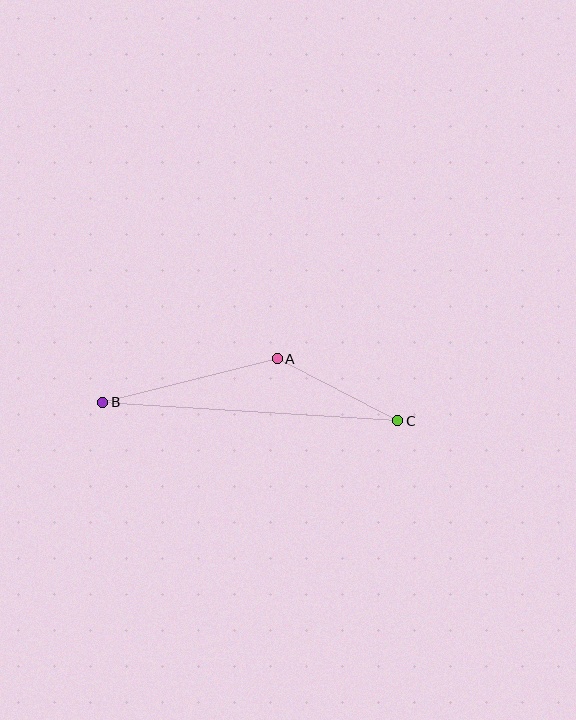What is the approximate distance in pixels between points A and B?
The distance between A and B is approximately 180 pixels.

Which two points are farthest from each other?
Points B and C are farthest from each other.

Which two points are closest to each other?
Points A and C are closest to each other.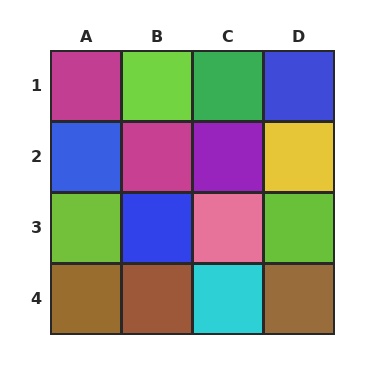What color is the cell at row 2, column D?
Yellow.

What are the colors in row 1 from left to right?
Magenta, lime, green, blue.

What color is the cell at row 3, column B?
Blue.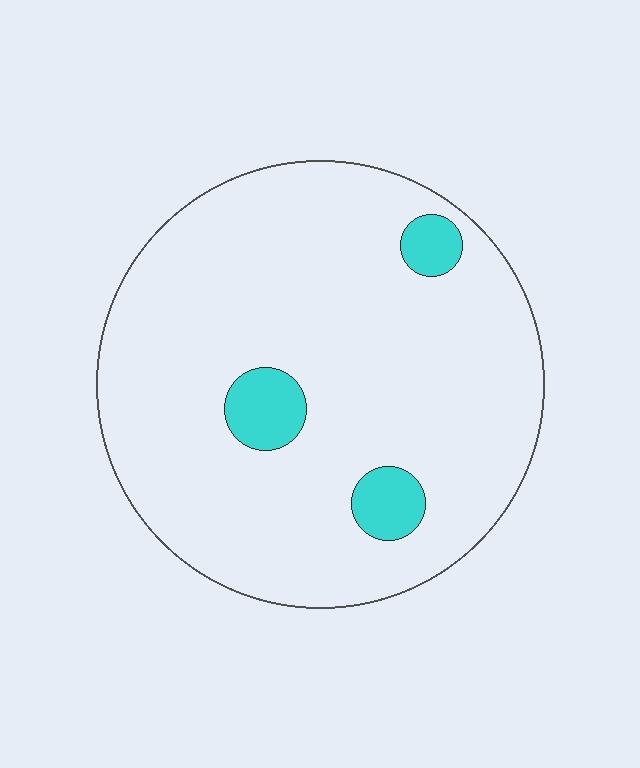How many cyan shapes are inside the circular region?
3.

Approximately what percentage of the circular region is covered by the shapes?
Approximately 10%.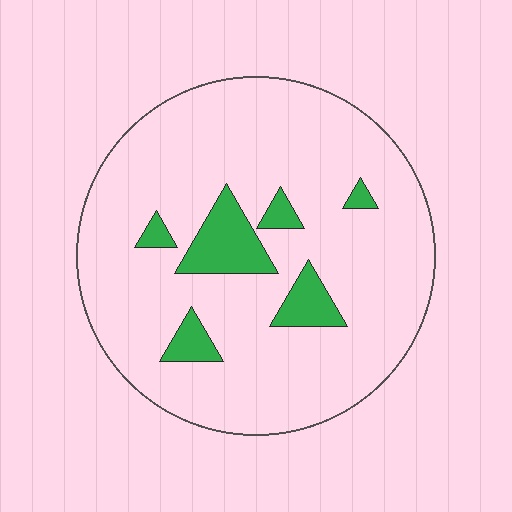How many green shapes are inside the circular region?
6.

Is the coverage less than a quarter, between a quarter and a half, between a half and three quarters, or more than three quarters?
Less than a quarter.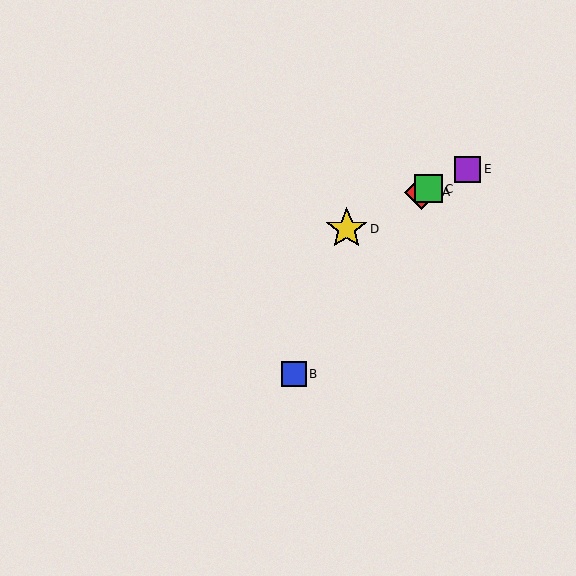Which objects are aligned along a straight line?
Objects A, C, D, E are aligned along a straight line.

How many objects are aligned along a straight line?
4 objects (A, C, D, E) are aligned along a straight line.